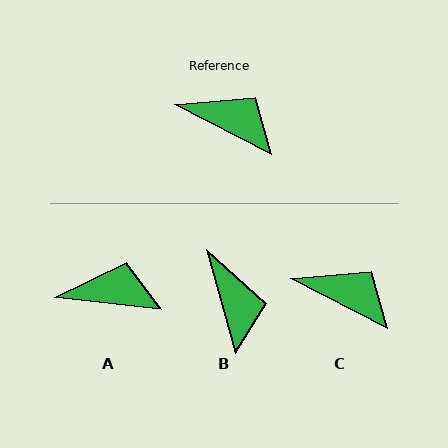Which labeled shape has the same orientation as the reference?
C.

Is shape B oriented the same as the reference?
No, it is off by about 48 degrees.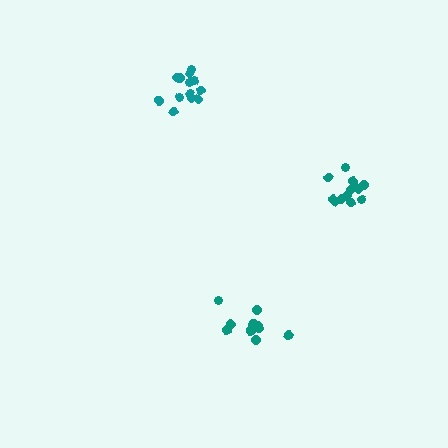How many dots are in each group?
Group 1: 13 dots, Group 2: 12 dots, Group 3: 13 dots (38 total).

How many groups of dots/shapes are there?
There are 3 groups.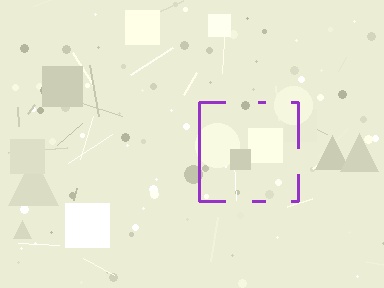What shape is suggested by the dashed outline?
The dashed outline suggests a square.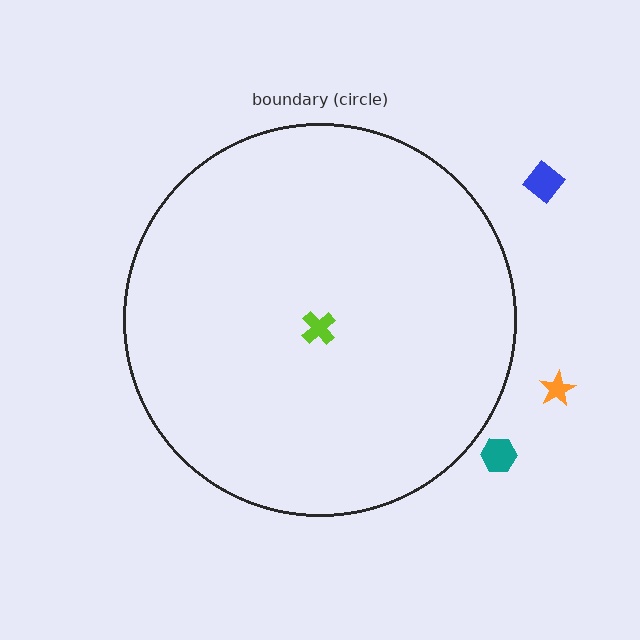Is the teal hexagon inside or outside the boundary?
Outside.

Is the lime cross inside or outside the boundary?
Inside.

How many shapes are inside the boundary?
1 inside, 3 outside.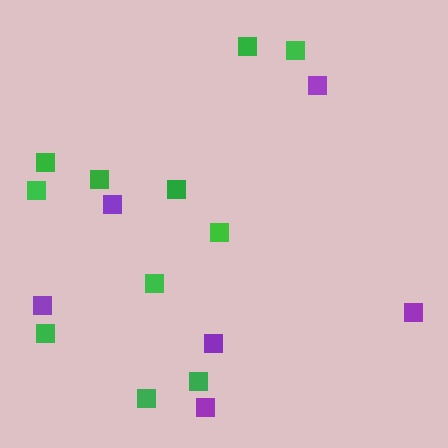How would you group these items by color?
There are 2 groups: one group of green squares (11) and one group of purple squares (6).